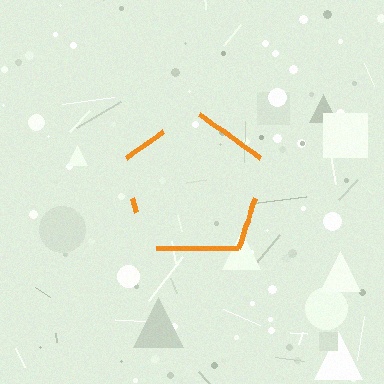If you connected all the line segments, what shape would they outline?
They would outline a pentagon.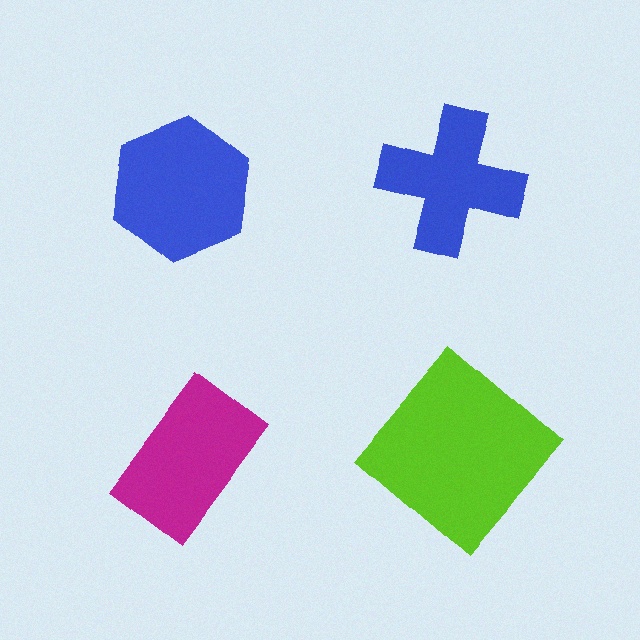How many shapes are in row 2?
2 shapes.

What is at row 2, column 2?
A lime diamond.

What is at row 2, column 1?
A magenta rectangle.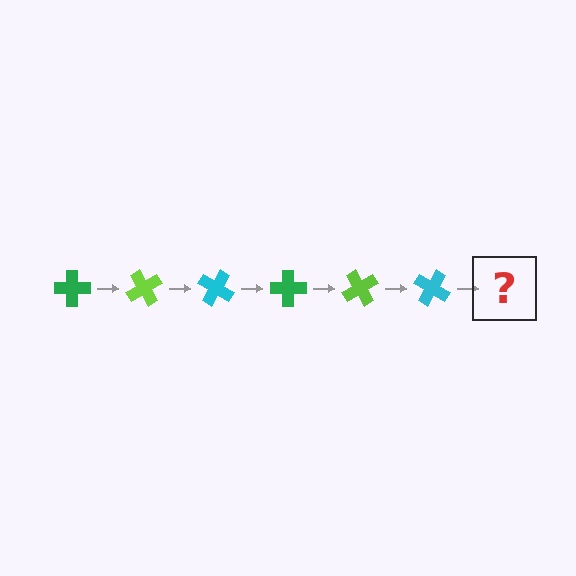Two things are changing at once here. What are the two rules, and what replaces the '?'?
The two rules are that it rotates 60 degrees each step and the color cycles through green, lime, and cyan. The '?' should be a green cross, rotated 360 degrees from the start.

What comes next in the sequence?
The next element should be a green cross, rotated 360 degrees from the start.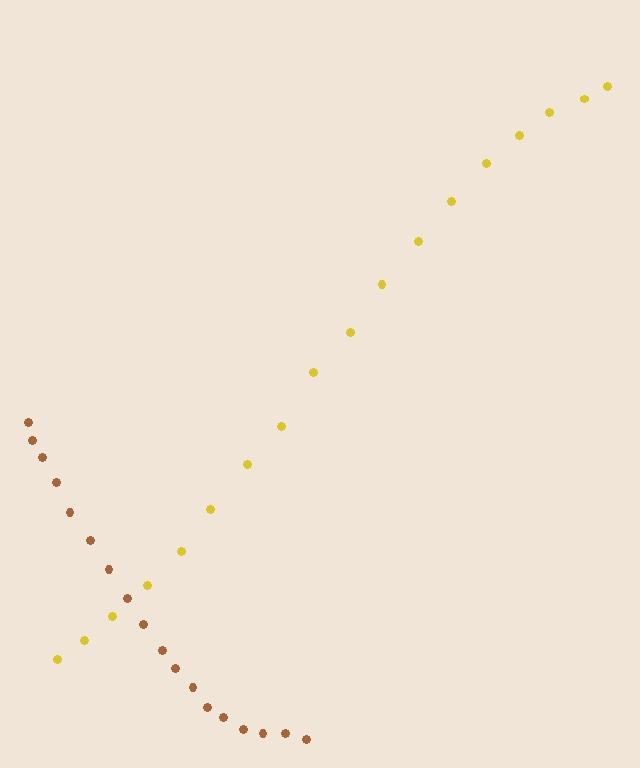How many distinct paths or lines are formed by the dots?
There are 2 distinct paths.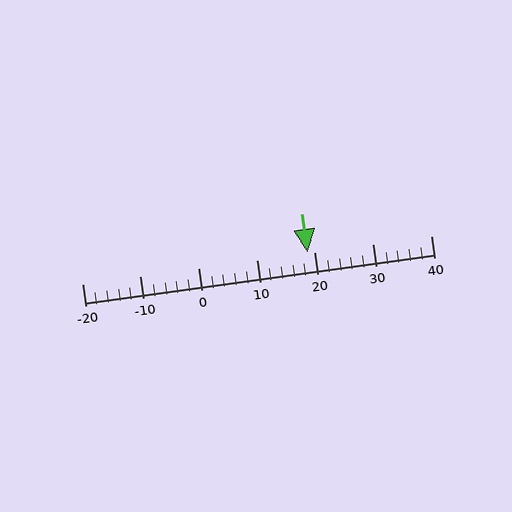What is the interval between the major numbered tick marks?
The major tick marks are spaced 10 units apart.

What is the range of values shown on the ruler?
The ruler shows values from -20 to 40.